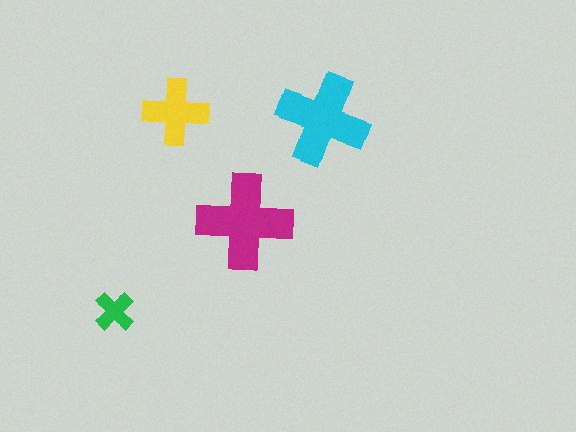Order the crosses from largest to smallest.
the magenta one, the cyan one, the yellow one, the green one.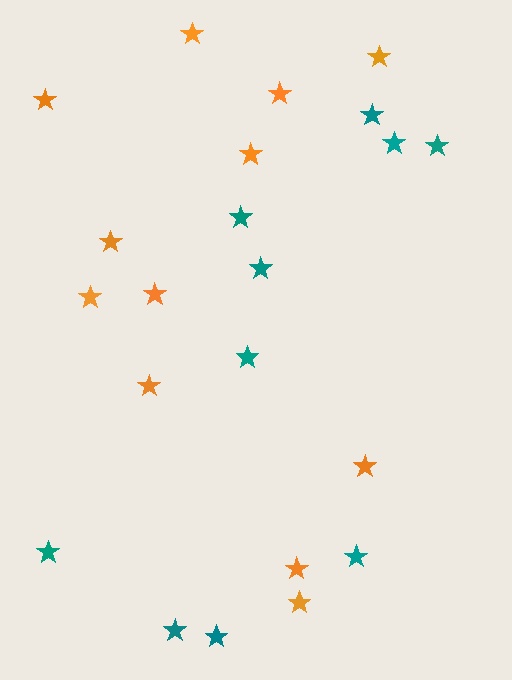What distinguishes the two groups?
There are 2 groups: one group of teal stars (10) and one group of orange stars (12).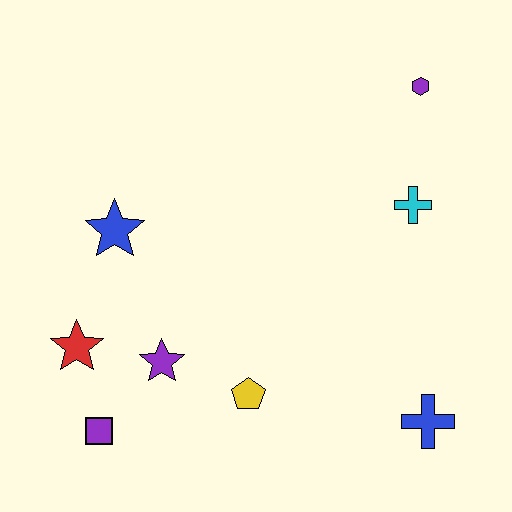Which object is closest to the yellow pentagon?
The purple star is closest to the yellow pentagon.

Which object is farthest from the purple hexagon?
The purple square is farthest from the purple hexagon.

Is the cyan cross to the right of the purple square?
Yes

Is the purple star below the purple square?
No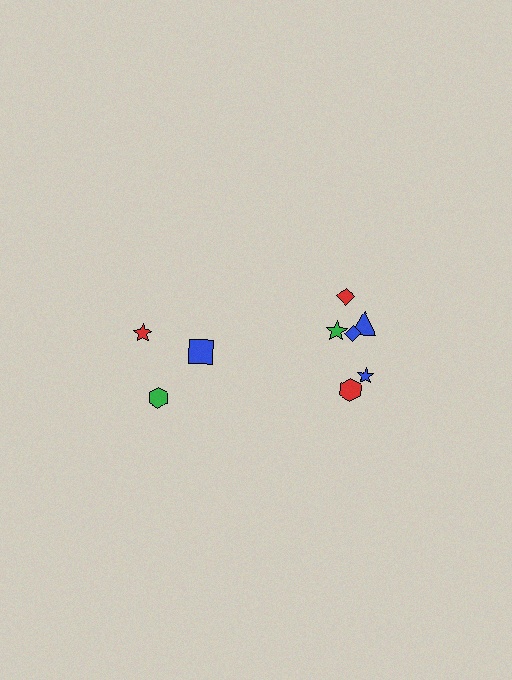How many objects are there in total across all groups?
There are 9 objects.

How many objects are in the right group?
There are 6 objects.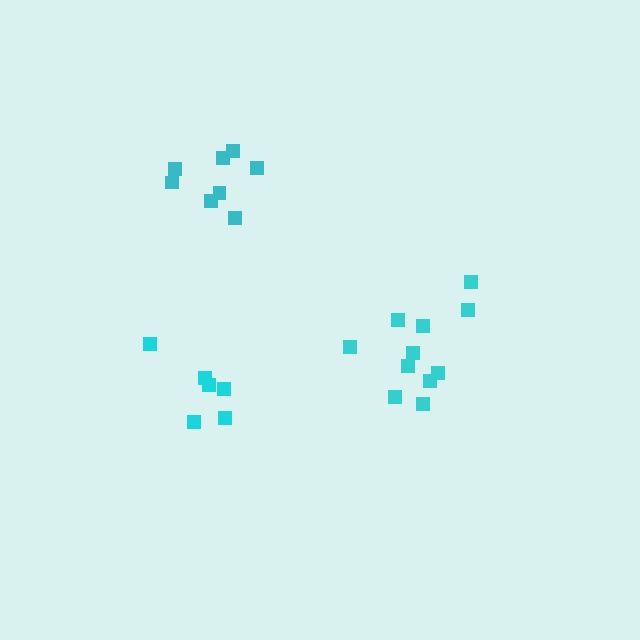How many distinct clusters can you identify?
There are 3 distinct clusters.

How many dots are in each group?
Group 1: 11 dots, Group 2: 8 dots, Group 3: 6 dots (25 total).